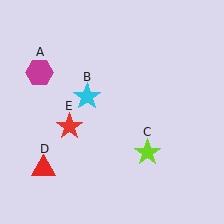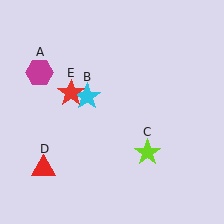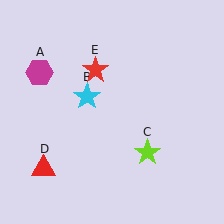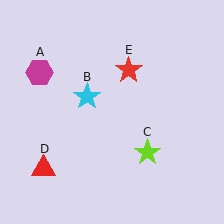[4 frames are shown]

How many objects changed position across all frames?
1 object changed position: red star (object E).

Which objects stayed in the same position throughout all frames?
Magenta hexagon (object A) and cyan star (object B) and lime star (object C) and red triangle (object D) remained stationary.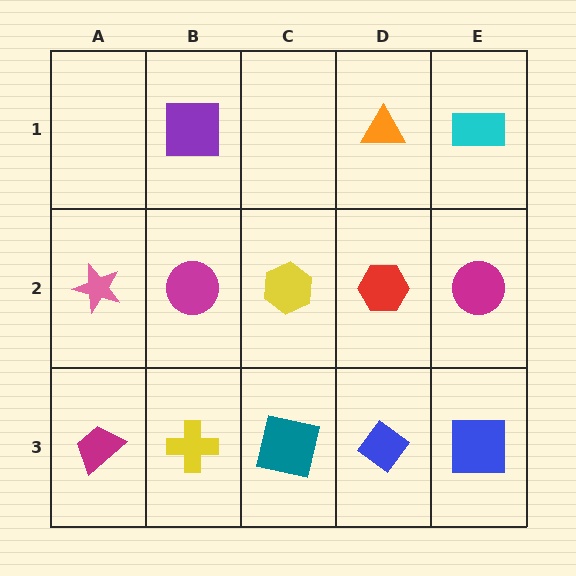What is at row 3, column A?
A magenta trapezoid.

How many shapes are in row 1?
3 shapes.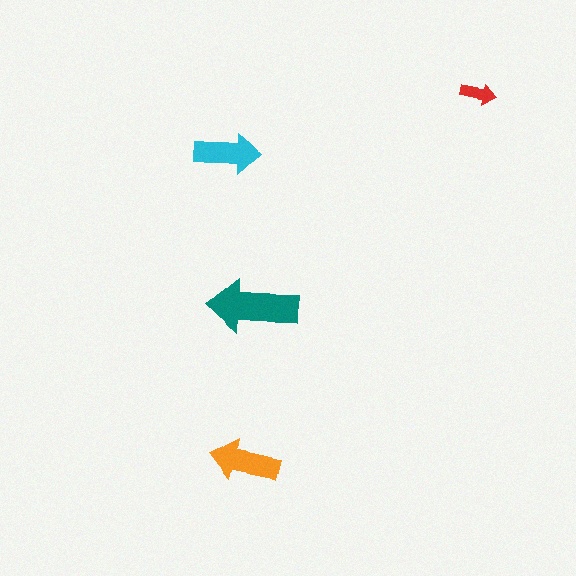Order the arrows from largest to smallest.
the teal one, the orange one, the cyan one, the red one.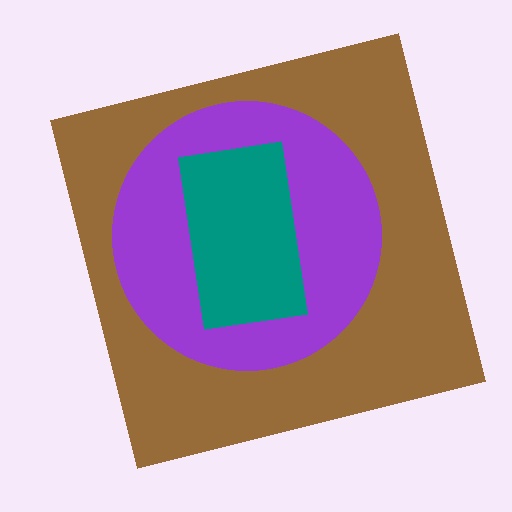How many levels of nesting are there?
3.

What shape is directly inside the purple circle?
The teal rectangle.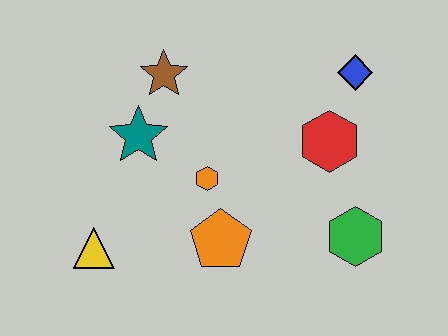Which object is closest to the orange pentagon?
The orange hexagon is closest to the orange pentagon.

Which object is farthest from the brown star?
The green hexagon is farthest from the brown star.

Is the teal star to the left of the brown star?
Yes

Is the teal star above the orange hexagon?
Yes